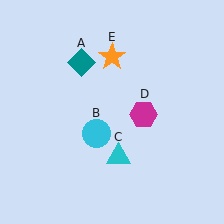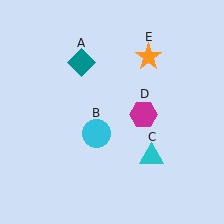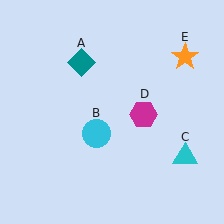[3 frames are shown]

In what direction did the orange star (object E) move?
The orange star (object E) moved right.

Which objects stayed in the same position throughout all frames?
Teal diamond (object A) and cyan circle (object B) and magenta hexagon (object D) remained stationary.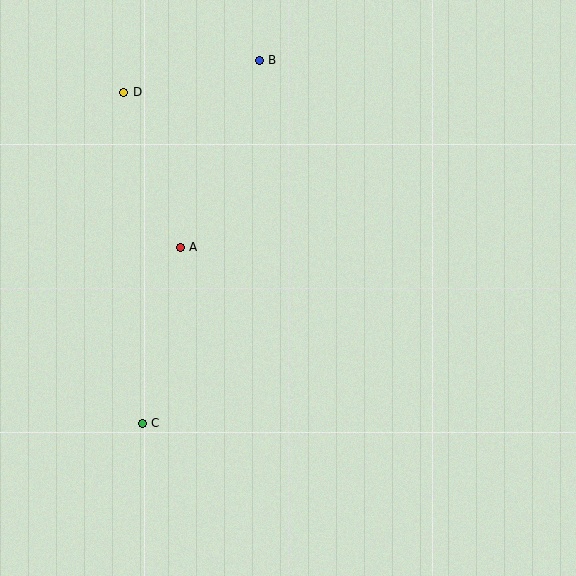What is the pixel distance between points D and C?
The distance between D and C is 332 pixels.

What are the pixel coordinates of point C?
Point C is at (142, 423).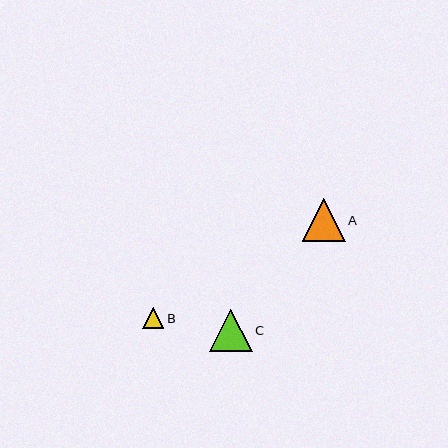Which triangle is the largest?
Triangle A is the largest with a size of approximately 43 pixels.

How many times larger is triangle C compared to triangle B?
Triangle C is approximately 2.0 times the size of triangle B.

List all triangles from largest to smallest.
From largest to smallest: A, C, B.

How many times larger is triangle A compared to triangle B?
Triangle A is approximately 2.0 times the size of triangle B.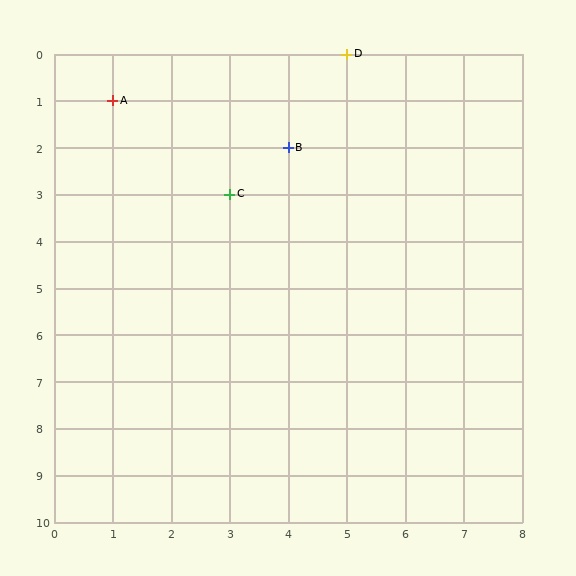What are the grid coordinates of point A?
Point A is at grid coordinates (1, 1).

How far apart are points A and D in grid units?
Points A and D are 4 columns and 1 row apart (about 4.1 grid units diagonally).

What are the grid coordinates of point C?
Point C is at grid coordinates (3, 3).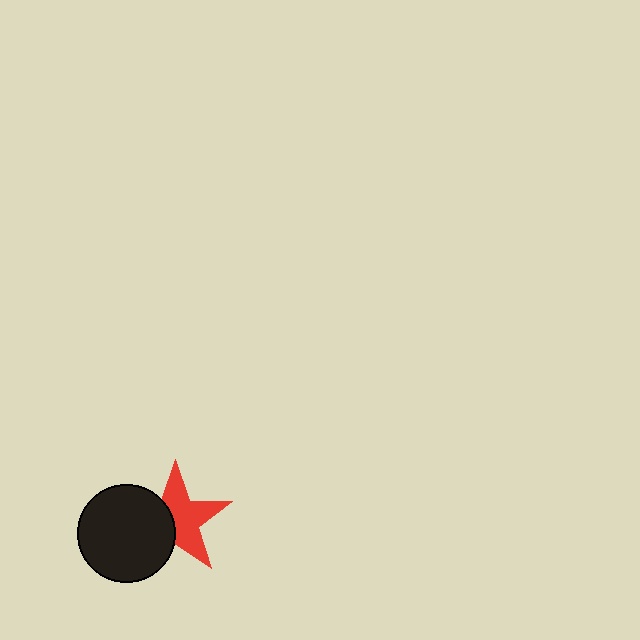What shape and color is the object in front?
The object in front is a black circle.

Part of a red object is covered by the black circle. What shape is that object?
It is a star.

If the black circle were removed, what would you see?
You would see the complete red star.